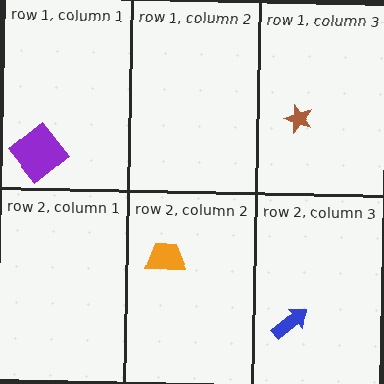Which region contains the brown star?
The row 1, column 3 region.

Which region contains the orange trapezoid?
The row 2, column 2 region.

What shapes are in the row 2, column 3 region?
The blue arrow.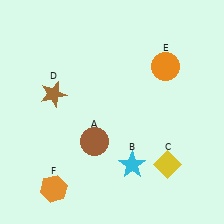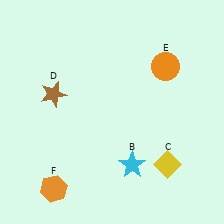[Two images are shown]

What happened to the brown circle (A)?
The brown circle (A) was removed in Image 2. It was in the bottom-left area of Image 1.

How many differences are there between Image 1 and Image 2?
There is 1 difference between the two images.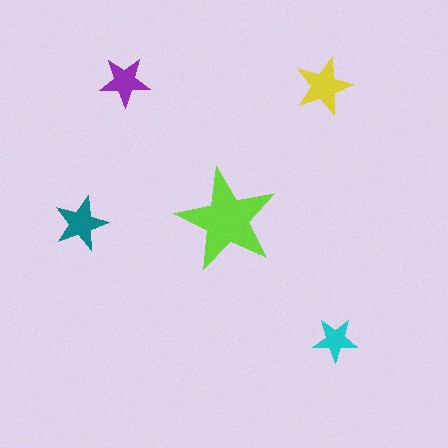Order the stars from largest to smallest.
the lime one, the yellow one, the teal one, the purple one, the cyan one.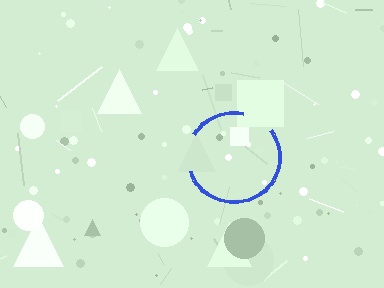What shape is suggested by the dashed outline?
The dashed outline suggests a circle.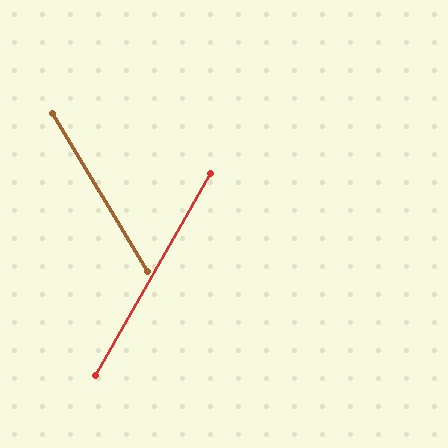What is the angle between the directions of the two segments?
Approximately 61 degrees.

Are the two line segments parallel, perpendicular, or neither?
Neither parallel nor perpendicular — they differ by about 61°.